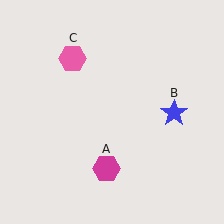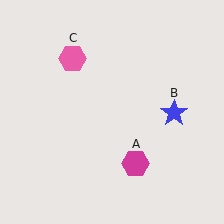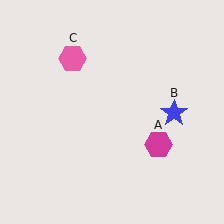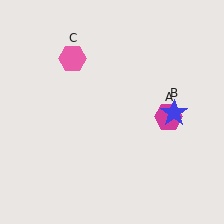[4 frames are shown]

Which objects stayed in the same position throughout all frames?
Blue star (object B) and pink hexagon (object C) remained stationary.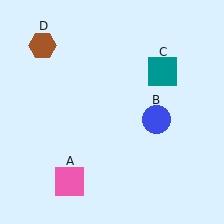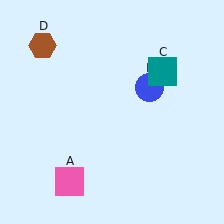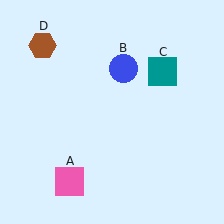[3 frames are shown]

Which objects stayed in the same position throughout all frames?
Pink square (object A) and teal square (object C) and brown hexagon (object D) remained stationary.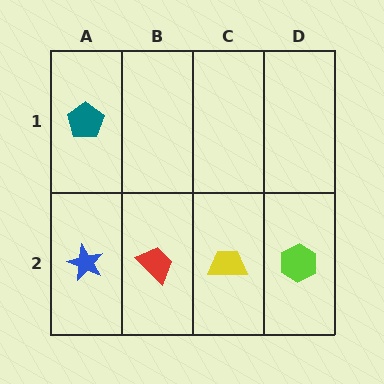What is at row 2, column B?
A red trapezoid.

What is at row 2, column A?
A blue star.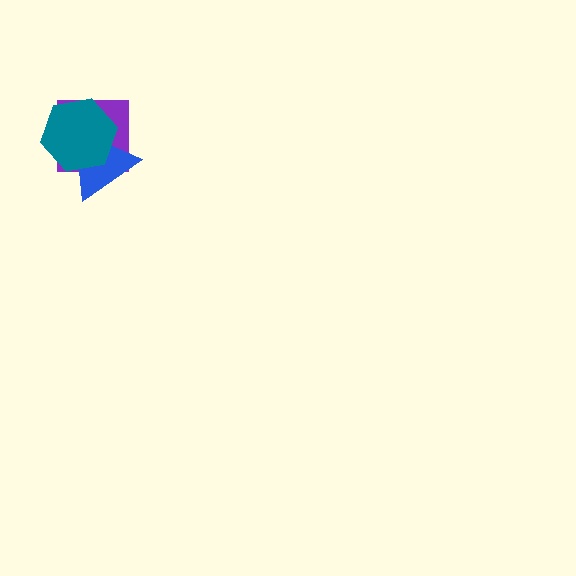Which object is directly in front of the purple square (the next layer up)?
The blue triangle is directly in front of the purple square.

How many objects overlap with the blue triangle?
2 objects overlap with the blue triangle.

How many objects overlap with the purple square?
2 objects overlap with the purple square.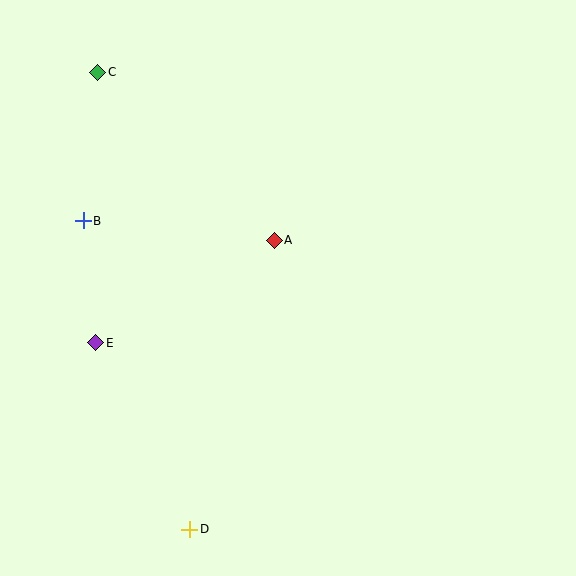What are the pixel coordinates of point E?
Point E is at (96, 343).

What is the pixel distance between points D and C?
The distance between D and C is 466 pixels.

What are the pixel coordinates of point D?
Point D is at (190, 529).